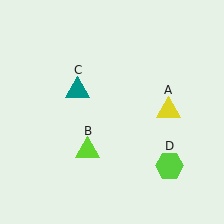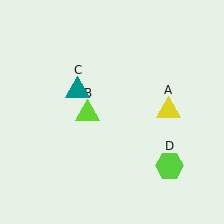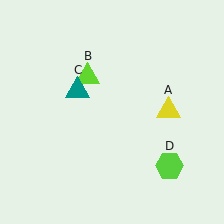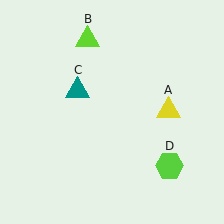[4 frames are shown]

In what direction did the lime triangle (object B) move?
The lime triangle (object B) moved up.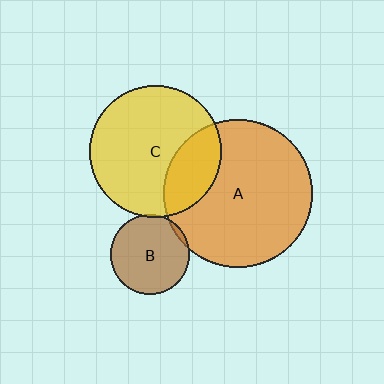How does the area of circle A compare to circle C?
Approximately 1.3 times.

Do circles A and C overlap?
Yes.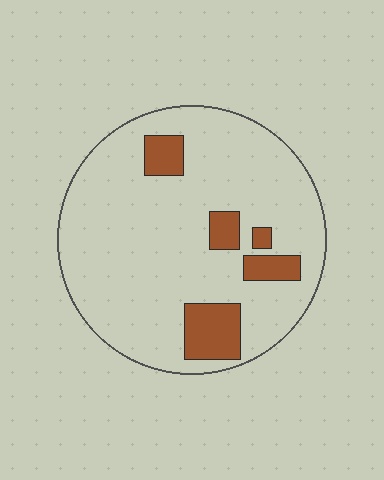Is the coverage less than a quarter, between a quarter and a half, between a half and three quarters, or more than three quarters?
Less than a quarter.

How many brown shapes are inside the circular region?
5.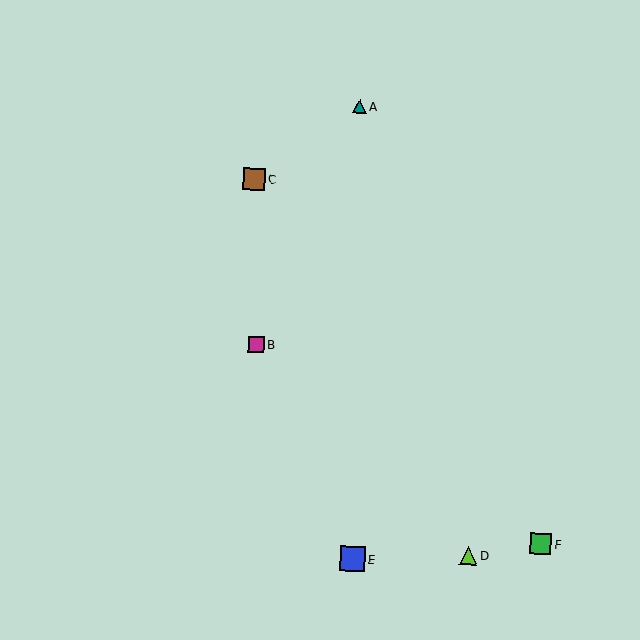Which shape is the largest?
The blue square (labeled E) is the largest.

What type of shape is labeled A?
Shape A is a teal triangle.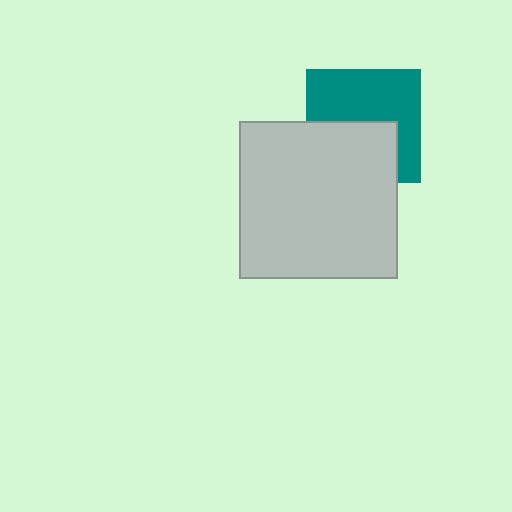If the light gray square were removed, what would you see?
You would see the complete teal square.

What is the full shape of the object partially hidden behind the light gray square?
The partially hidden object is a teal square.